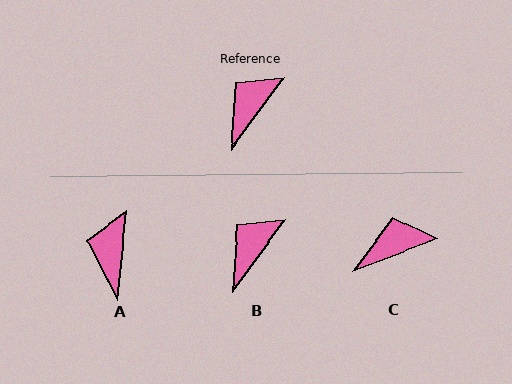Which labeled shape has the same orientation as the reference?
B.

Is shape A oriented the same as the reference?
No, it is off by about 30 degrees.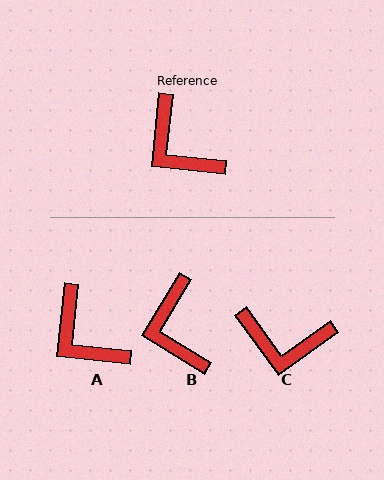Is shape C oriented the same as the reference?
No, it is off by about 42 degrees.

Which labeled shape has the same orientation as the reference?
A.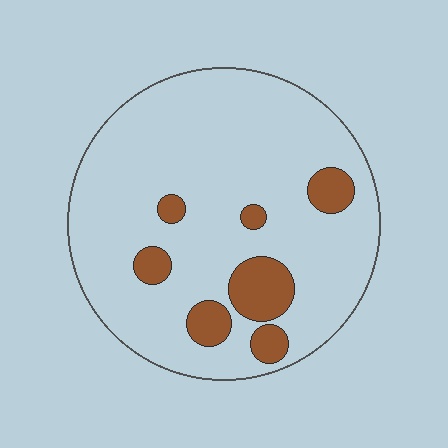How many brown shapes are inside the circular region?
7.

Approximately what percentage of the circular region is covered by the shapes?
Approximately 15%.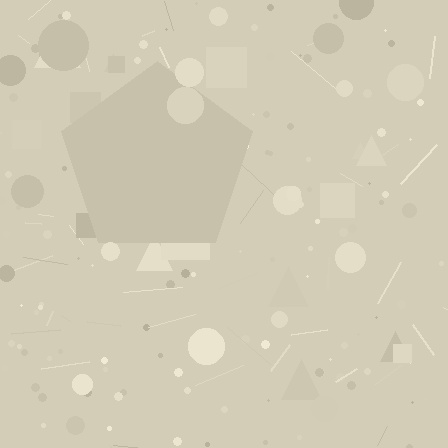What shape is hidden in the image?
A pentagon is hidden in the image.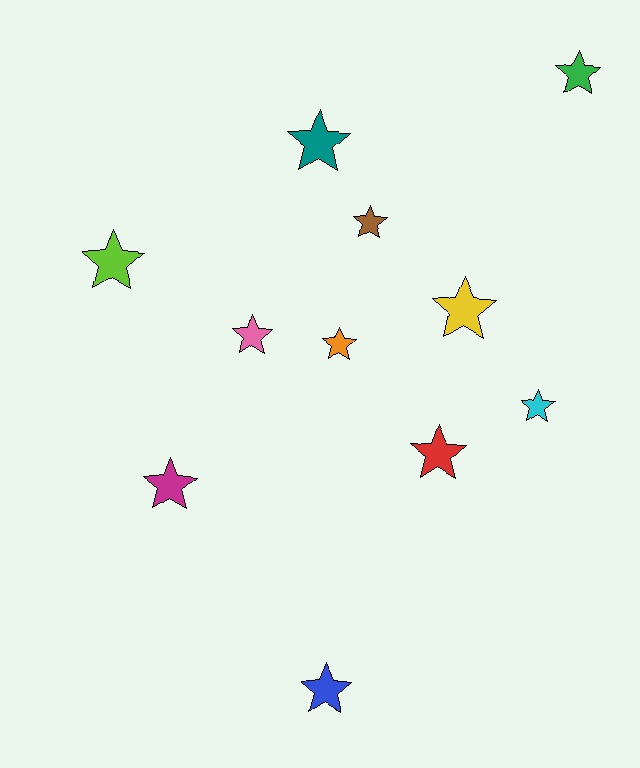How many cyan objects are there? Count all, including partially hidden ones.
There is 1 cyan object.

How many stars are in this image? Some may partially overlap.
There are 11 stars.